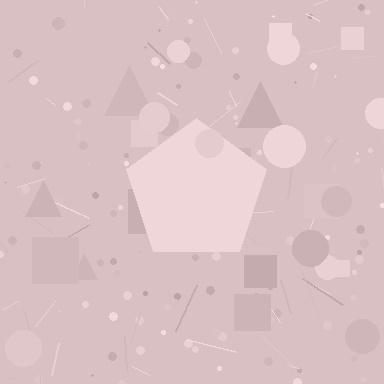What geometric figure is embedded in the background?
A pentagon is embedded in the background.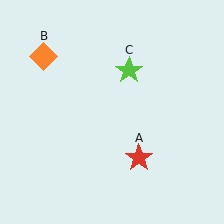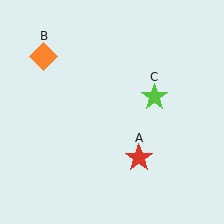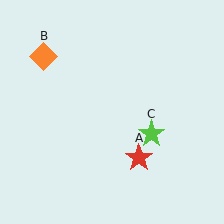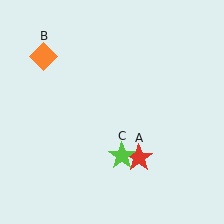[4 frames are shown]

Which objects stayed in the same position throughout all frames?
Red star (object A) and orange diamond (object B) remained stationary.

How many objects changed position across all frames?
1 object changed position: lime star (object C).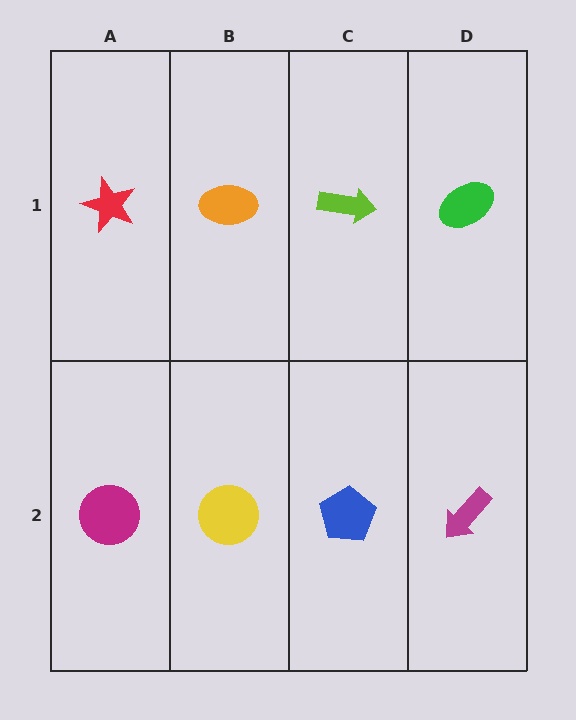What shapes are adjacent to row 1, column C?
A blue pentagon (row 2, column C), an orange ellipse (row 1, column B), a green ellipse (row 1, column D).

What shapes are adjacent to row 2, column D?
A green ellipse (row 1, column D), a blue pentagon (row 2, column C).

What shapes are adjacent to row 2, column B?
An orange ellipse (row 1, column B), a magenta circle (row 2, column A), a blue pentagon (row 2, column C).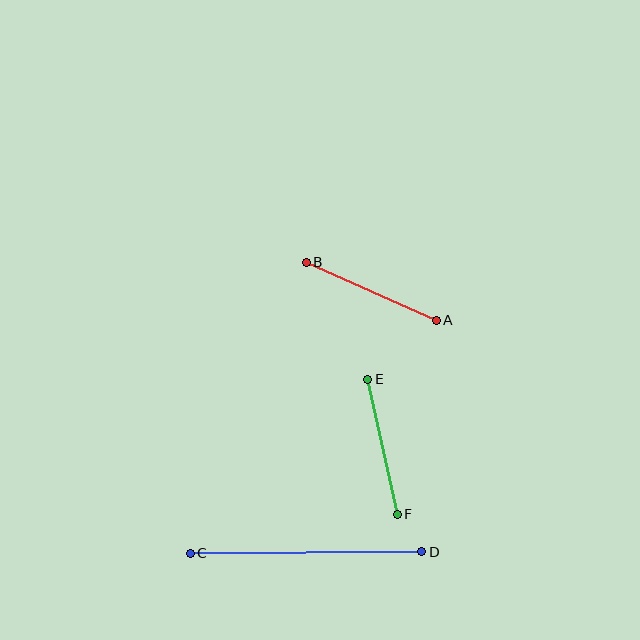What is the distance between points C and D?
The distance is approximately 231 pixels.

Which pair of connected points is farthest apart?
Points C and D are farthest apart.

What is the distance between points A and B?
The distance is approximately 143 pixels.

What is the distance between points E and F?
The distance is approximately 138 pixels.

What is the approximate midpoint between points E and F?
The midpoint is at approximately (382, 447) pixels.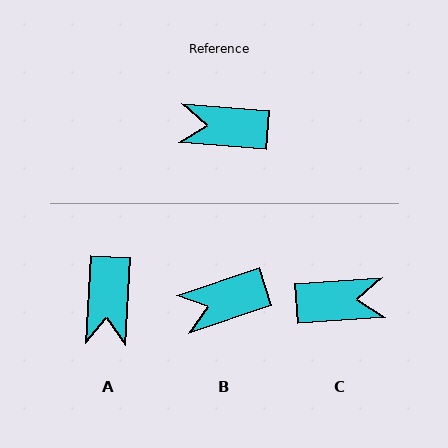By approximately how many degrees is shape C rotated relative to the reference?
Approximately 171 degrees clockwise.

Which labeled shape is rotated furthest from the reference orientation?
C, about 171 degrees away.